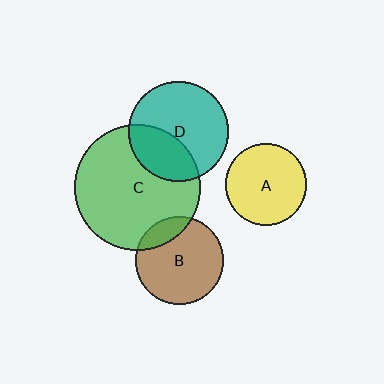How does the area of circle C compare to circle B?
Approximately 2.0 times.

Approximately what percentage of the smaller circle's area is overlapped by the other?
Approximately 15%.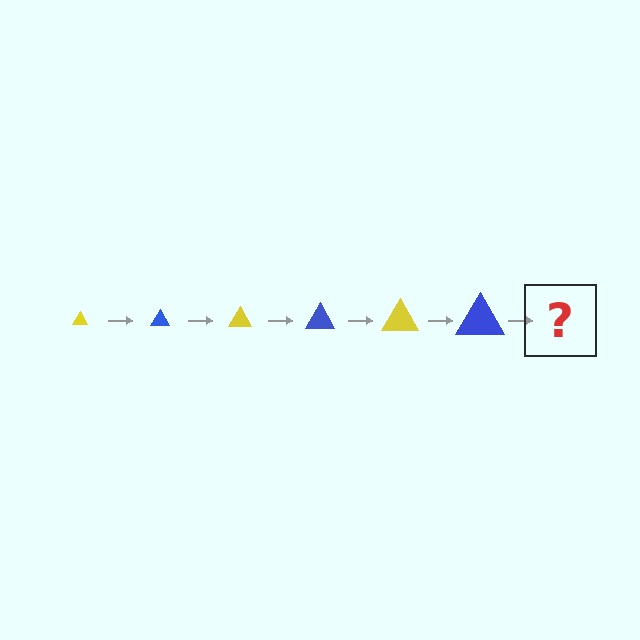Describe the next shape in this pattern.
It should be a yellow triangle, larger than the previous one.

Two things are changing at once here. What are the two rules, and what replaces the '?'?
The two rules are that the triangle grows larger each step and the color cycles through yellow and blue. The '?' should be a yellow triangle, larger than the previous one.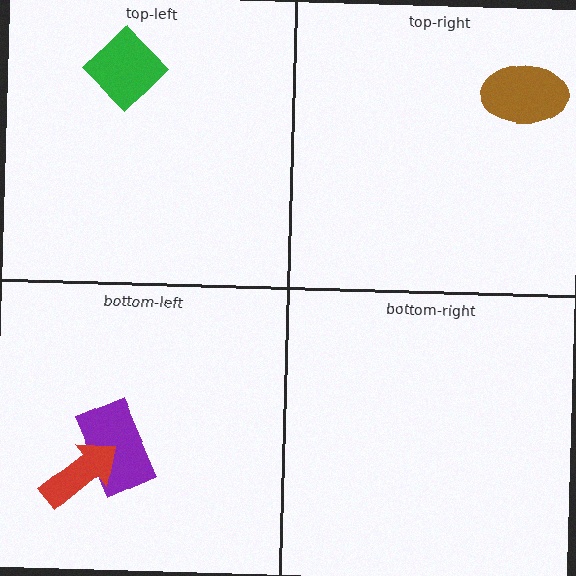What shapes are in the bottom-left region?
The purple rectangle, the red arrow.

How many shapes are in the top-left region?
1.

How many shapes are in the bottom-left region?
2.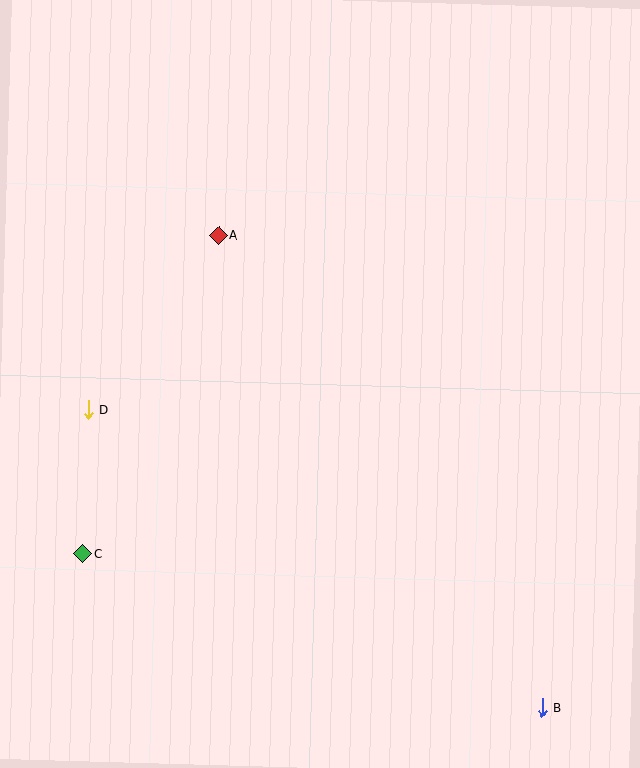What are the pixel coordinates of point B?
Point B is at (542, 707).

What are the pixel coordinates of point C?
Point C is at (83, 553).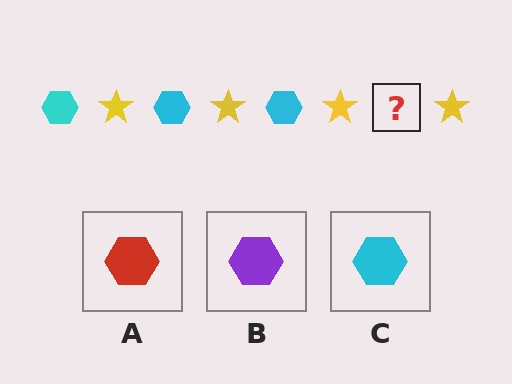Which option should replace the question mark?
Option C.